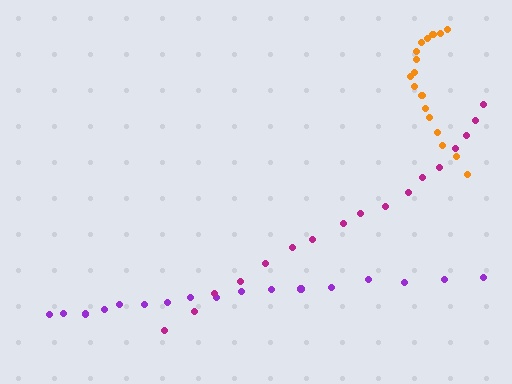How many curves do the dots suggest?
There are 3 distinct paths.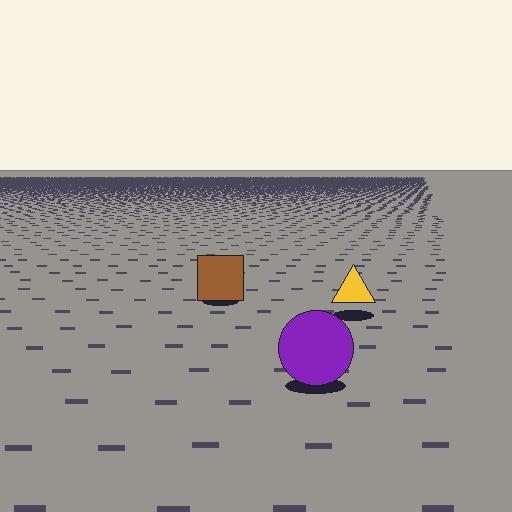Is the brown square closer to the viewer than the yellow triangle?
No. The yellow triangle is closer — you can tell from the texture gradient: the ground texture is coarser near it.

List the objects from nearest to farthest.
From nearest to farthest: the purple circle, the yellow triangle, the brown square.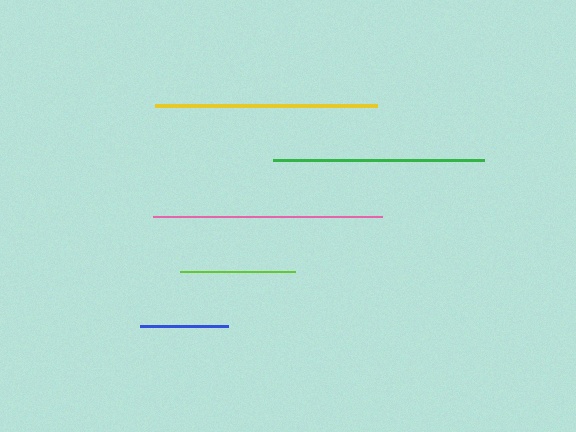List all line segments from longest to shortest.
From longest to shortest: pink, yellow, green, lime, blue.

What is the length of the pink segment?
The pink segment is approximately 229 pixels long.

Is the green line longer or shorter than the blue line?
The green line is longer than the blue line.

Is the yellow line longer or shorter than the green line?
The yellow line is longer than the green line.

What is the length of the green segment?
The green segment is approximately 211 pixels long.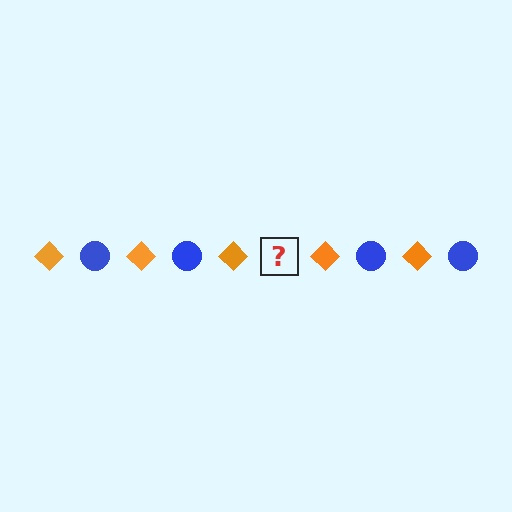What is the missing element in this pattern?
The missing element is a blue circle.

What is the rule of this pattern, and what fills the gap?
The rule is that the pattern alternates between orange diamond and blue circle. The gap should be filled with a blue circle.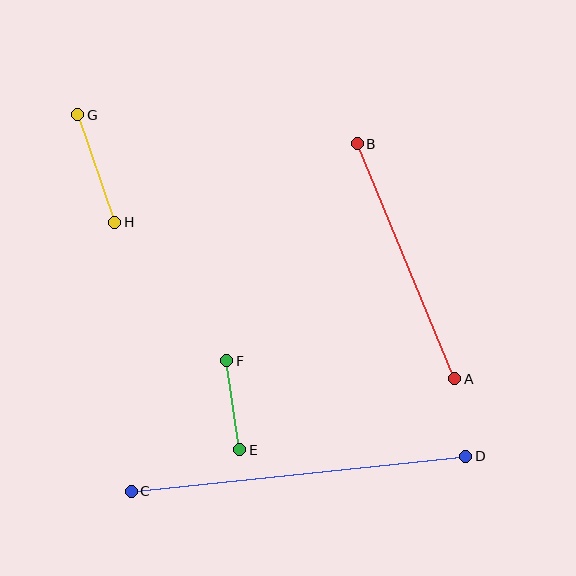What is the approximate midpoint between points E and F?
The midpoint is at approximately (233, 405) pixels.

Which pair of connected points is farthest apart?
Points C and D are farthest apart.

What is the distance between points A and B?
The distance is approximately 254 pixels.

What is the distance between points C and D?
The distance is approximately 337 pixels.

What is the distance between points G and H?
The distance is approximately 114 pixels.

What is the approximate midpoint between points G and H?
The midpoint is at approximately (96, 169) pixels.